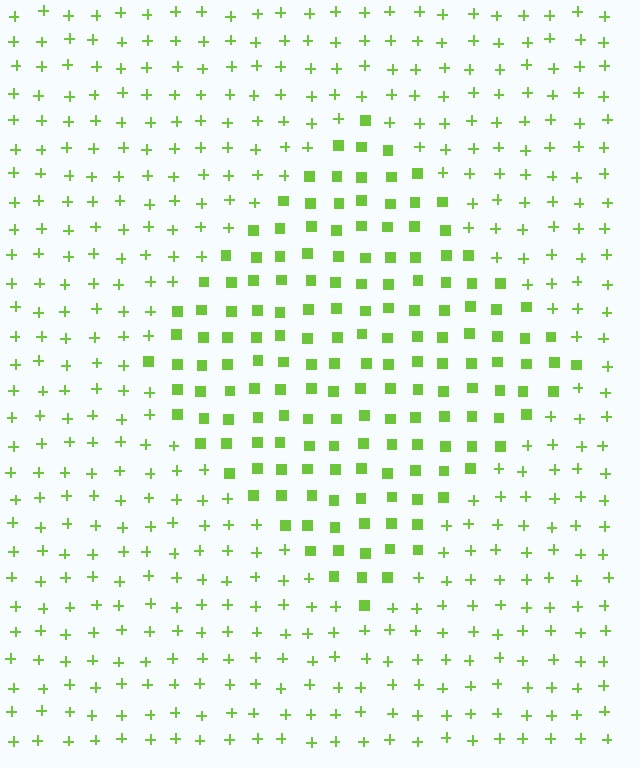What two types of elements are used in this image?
The image uses squares inside the diamond region and plus signs outside it.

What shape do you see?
I see a diamond.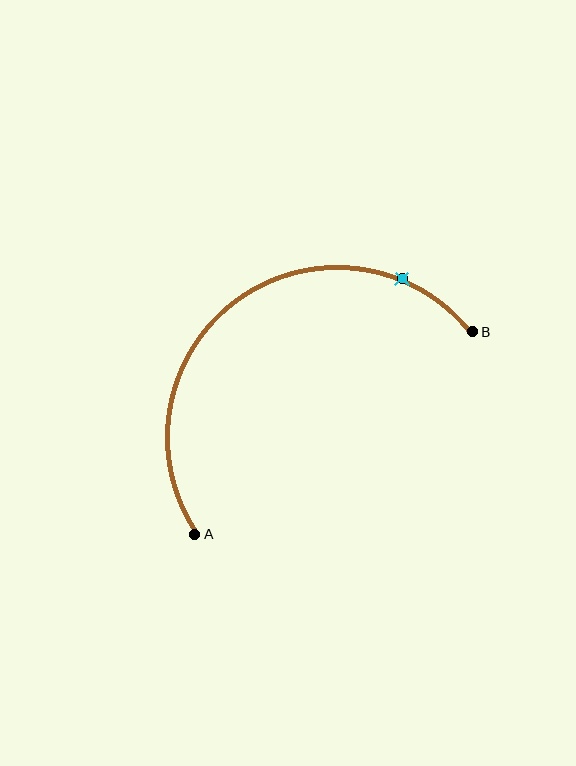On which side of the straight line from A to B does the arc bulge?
The arc bulges above and to the left of the straight line connecting A and B.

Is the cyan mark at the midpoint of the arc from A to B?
No. The cyan mark lies on the arc but is closer to endpoint B. The arc midpoint would be at the point on the curve equidistant along the arc from both A and B.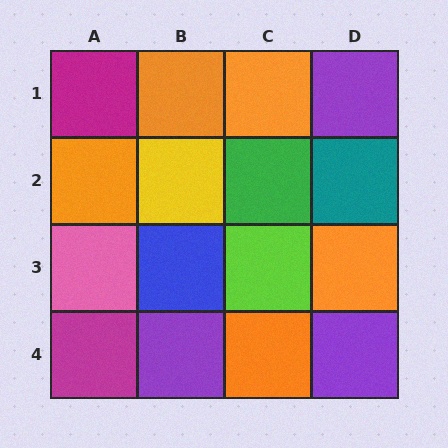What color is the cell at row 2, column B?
Yellow.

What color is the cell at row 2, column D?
Teal.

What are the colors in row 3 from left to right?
Pink, blue, lime, orange.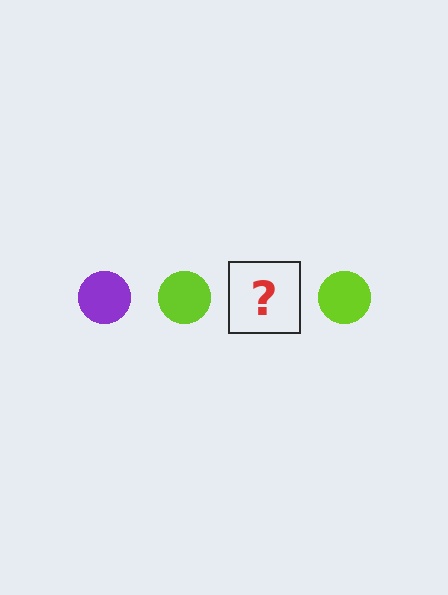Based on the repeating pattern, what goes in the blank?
The blank should be a purple circle.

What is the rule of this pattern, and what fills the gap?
The rule is that the pattern cycles through purple, lime circles. The gap should be filled with a purple circle.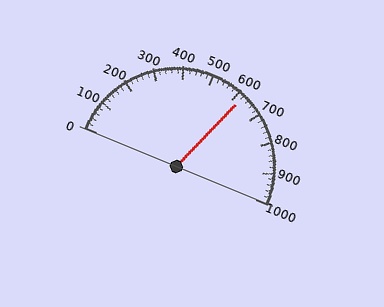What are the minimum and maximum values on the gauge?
The gauge ranges from 0 to 1000.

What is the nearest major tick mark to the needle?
The nearest major tick mark is 600.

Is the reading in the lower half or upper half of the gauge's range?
The reading is in the upper half of the range (0 to 1000).